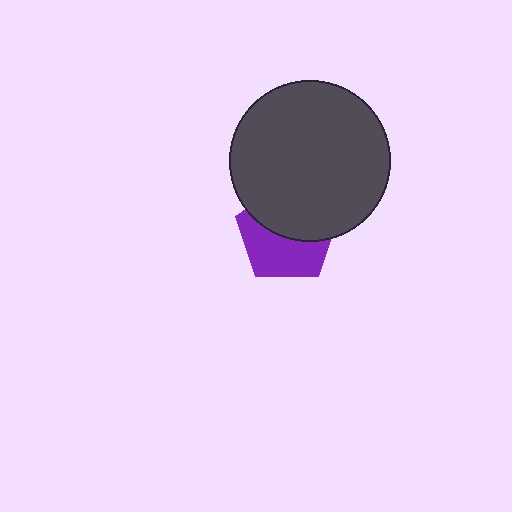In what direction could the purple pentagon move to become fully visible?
The purple pentagon could move down. That would shift it out from behind the dark gray circle entirely.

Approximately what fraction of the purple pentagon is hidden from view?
Roughly 50% of the purple pentagon is hidden behind the dark gray circle.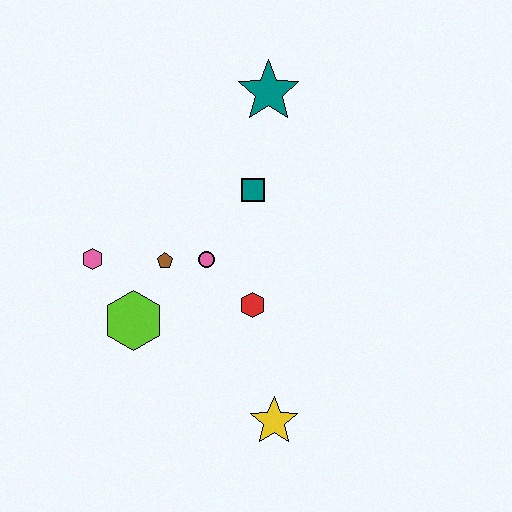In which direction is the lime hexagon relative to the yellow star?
The lime hexagon is to the left of the yellow star.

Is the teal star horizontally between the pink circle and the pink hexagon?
No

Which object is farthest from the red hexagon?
The teal star is farthest from the red hexagon.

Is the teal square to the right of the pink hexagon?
Yes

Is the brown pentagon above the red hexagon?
Yes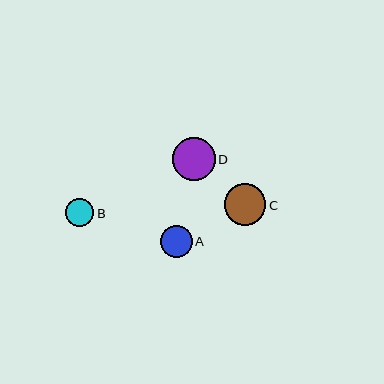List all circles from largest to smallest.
From largest to smallest: D, C, A, B.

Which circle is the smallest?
Circle B is the smallest with a size of approximately 28 pixels.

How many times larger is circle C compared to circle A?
Circle C is approximately 1.3 times the size of circle A.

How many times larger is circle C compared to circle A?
Circle C is approximately 1.3 times the size of circle A.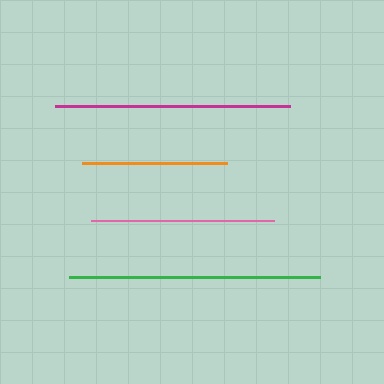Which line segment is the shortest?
The orange line is the shortest at approximately 146 pixels.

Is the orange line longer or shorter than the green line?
The green line is longer than the orange line.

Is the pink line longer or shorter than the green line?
The green line is longer than the pink line.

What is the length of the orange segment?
The orange segment is approximately 146 pixels long.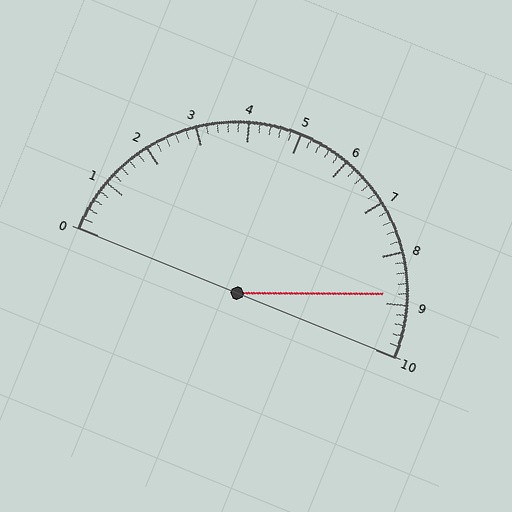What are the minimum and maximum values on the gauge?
The gauge ranges from 0 to 10.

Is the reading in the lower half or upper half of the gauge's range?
The reading is in the upper half of the range (0 to 10).